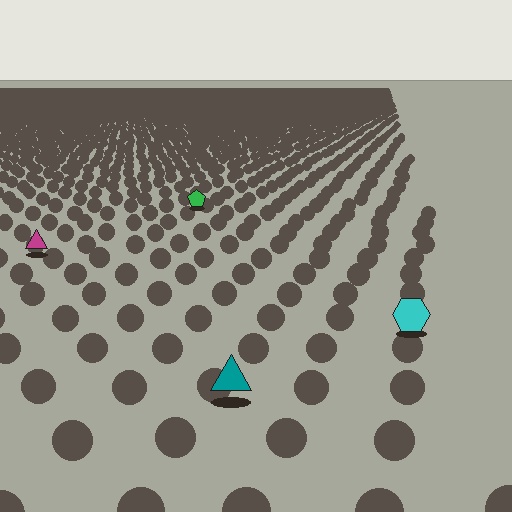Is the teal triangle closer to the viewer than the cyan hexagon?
Yes. The teal triangle is closer — you can tell from the texture gradient: the ground texture is coarser near it.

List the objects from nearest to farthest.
From nearest to farthest: the teal triangle, the cyan hexagon, the magenta triangle, the green pentagon.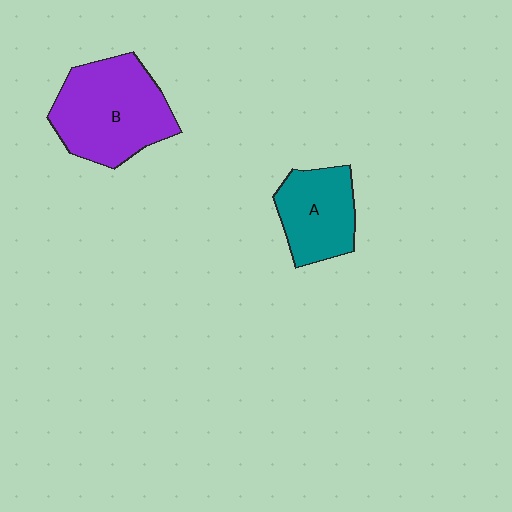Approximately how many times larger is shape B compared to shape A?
Approximately 1.5 times.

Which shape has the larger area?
Shape B (purple).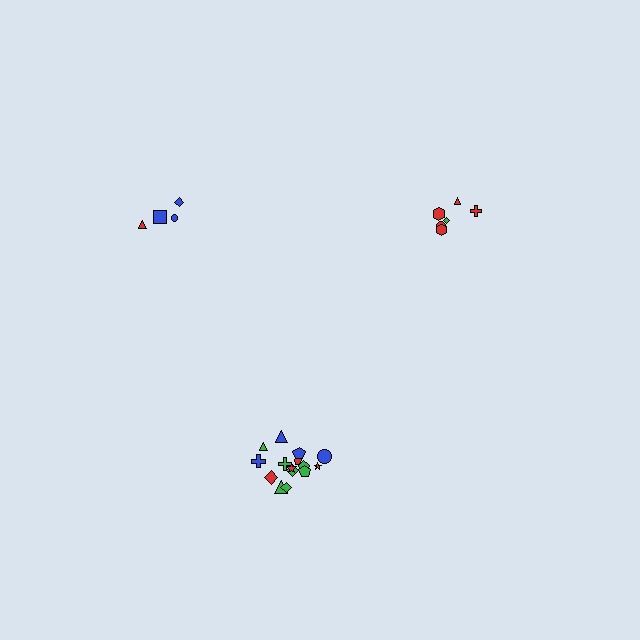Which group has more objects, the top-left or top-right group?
The top-right group.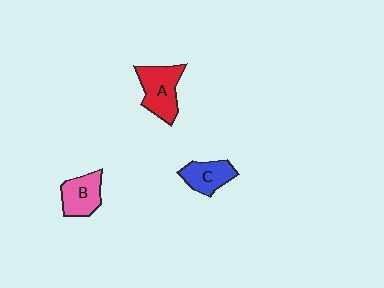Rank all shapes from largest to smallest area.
From largest to smallest: A (red), B (pink), C (blue).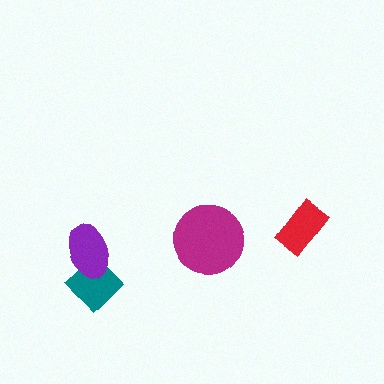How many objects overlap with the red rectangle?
0 objects overlap with the red rectangle.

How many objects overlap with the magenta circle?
0 objects overlap with the magenta circle.